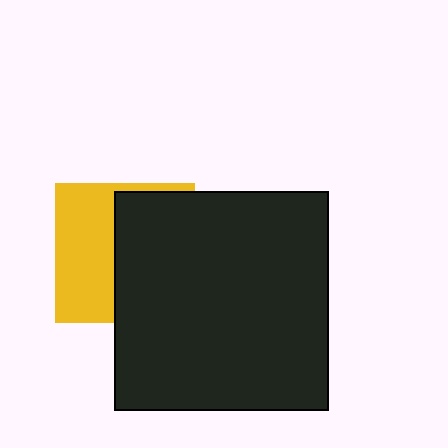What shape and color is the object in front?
The object in front is a black rectangle.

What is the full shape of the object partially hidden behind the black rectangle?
The partially hidden object is a yellow square.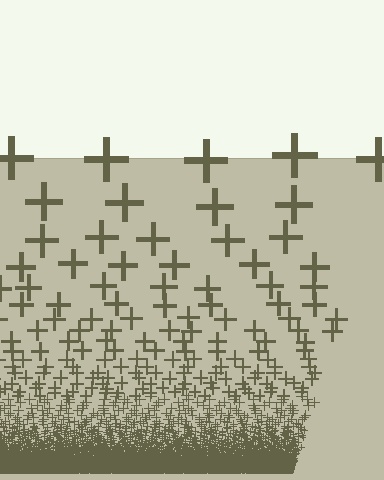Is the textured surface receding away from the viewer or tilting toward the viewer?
The surface appears to tilt toward the viewer. Texture elements get larger and sparser toward the top.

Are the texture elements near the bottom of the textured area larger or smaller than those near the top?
Smaller. The gradient is inverted — elements near the bottom are smaller and denser.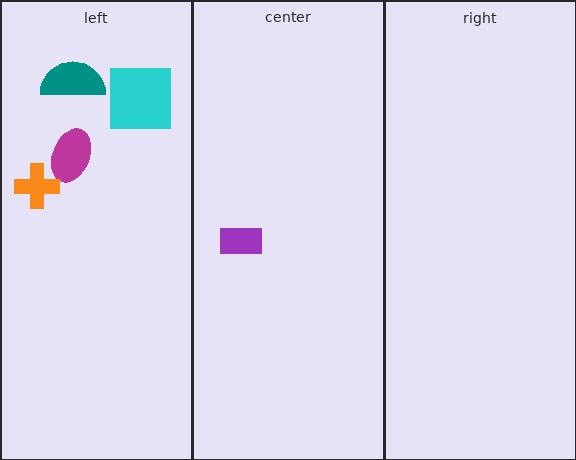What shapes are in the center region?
The purple rectangle.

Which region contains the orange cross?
The left region.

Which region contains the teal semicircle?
The left region.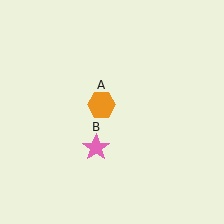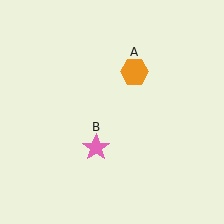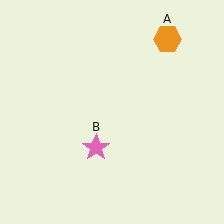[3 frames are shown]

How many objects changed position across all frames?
1 object changed position: orange hexagon (object A).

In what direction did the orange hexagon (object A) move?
The orange hexagon (object A) moved up and to the right.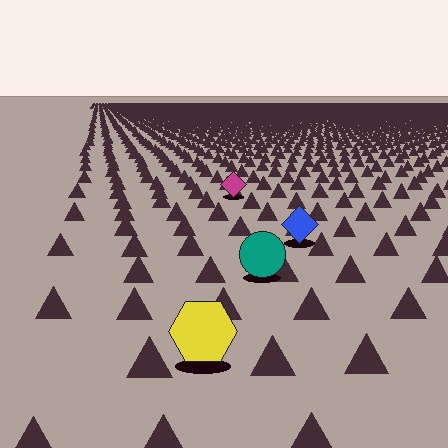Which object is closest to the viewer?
The yellow hexagon is closest. The texture marks near it are larger and more spread out.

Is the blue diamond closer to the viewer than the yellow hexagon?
No. The yellow hexagon is closer — you can tell from the texture gradient: the ground texture is coarser near it.